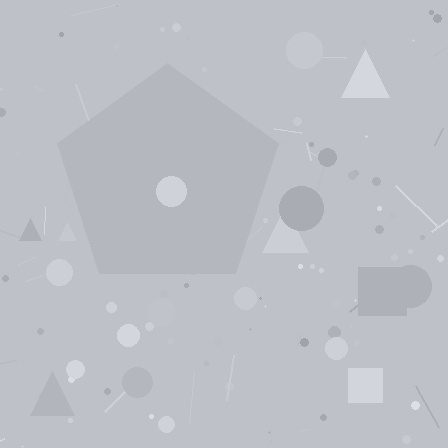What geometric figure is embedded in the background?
A pentagon is embedded in the background.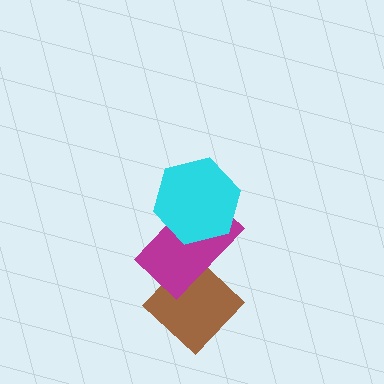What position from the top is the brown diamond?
The brown diamond is 3rd from the top.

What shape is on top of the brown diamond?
The magenta rectangle is on top of the brown diamond.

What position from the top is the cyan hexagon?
The cyan hexagon is 1st from the top.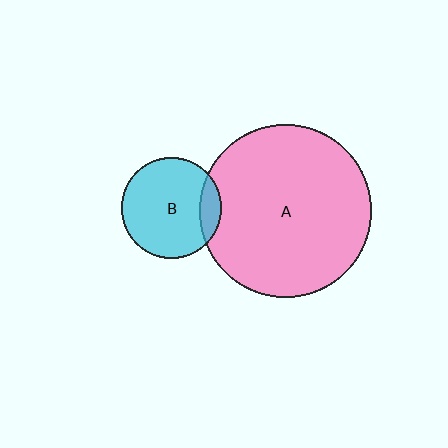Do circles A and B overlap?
Yes.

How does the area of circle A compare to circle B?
Approximately 3.0 times.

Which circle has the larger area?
Circle A (pink).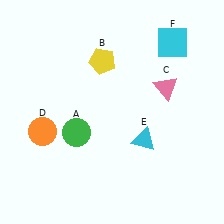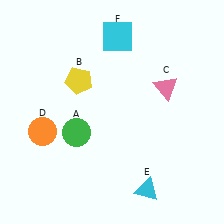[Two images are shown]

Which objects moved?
The objects that moved are: the yellow pentagon (B), the cyan triangle (E), the cyan square (F).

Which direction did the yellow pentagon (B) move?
The yellow pentagon (B) moved left.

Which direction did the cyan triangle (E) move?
The cyan triangle (E) moved down.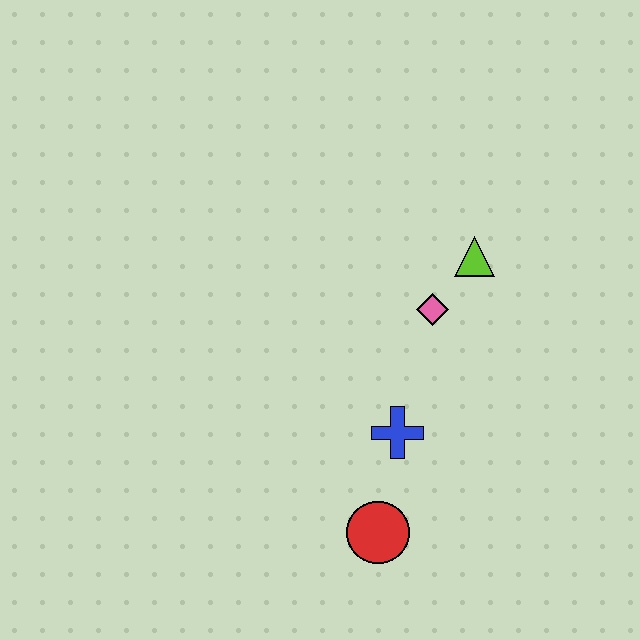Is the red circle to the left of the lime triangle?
Yes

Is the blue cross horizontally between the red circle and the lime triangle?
Yes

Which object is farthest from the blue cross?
The lime triangle is farthest from the blue cross.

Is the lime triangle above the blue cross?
Yes